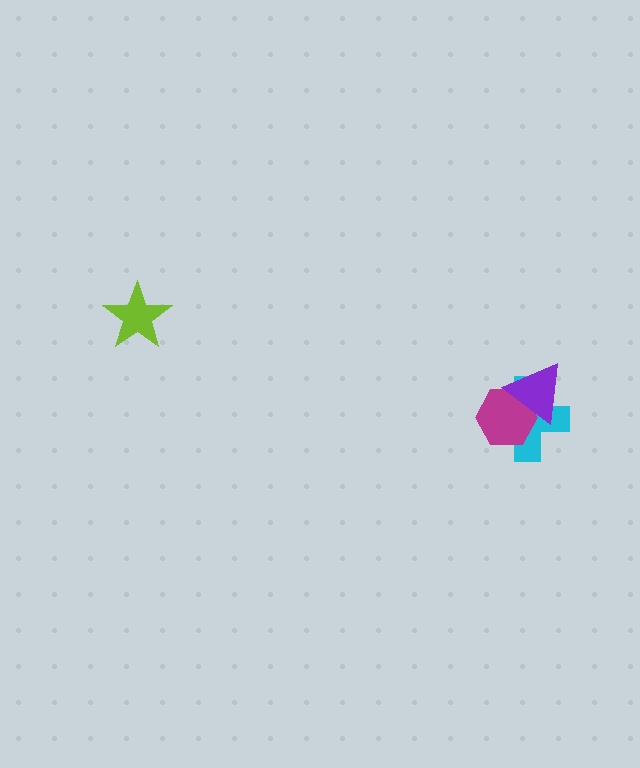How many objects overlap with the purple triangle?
2 objects overlap with the purple triangle.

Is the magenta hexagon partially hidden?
Yes, it is partially covered by another shape.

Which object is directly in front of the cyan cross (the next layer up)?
The magenta hexagon is directly in front of the cyan cross.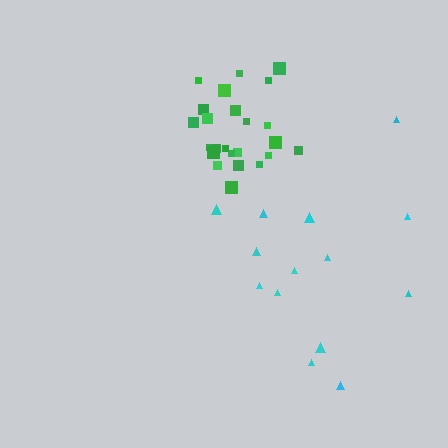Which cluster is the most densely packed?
Green.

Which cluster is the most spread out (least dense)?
Cyan.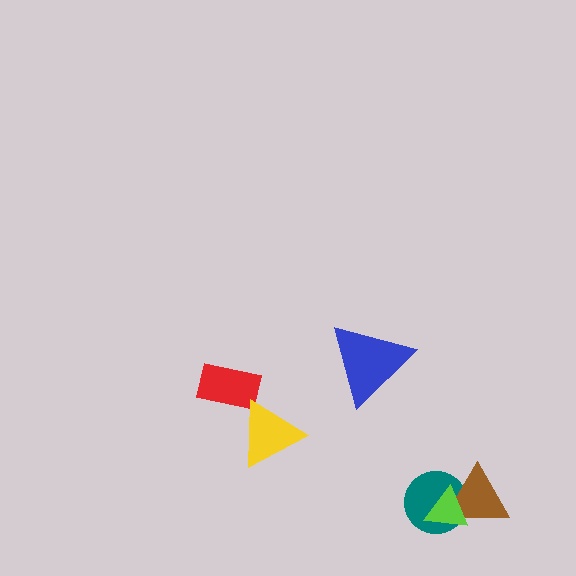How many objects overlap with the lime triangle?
2 objects overlap with the lime triangle.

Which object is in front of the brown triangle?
The lime triangle is in front of the brown triangle.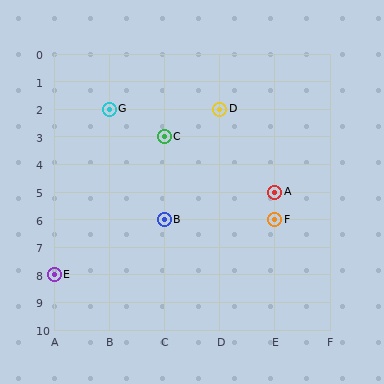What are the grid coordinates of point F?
Point F is at grid coordinates (E, 6).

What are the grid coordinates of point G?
Point G is at grid coordinates (B, 2).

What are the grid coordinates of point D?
Point D is at grid coordinates (D, 2).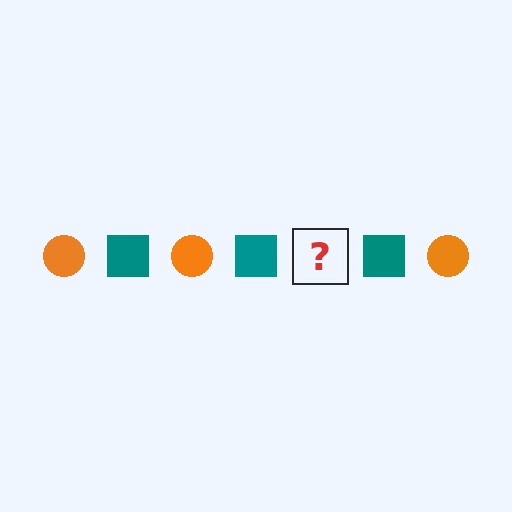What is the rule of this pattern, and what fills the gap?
The rule is that the pattern alternates between orange circle and teal square. The gap should be filled with an orange circle.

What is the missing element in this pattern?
The missing element is an orange circle.